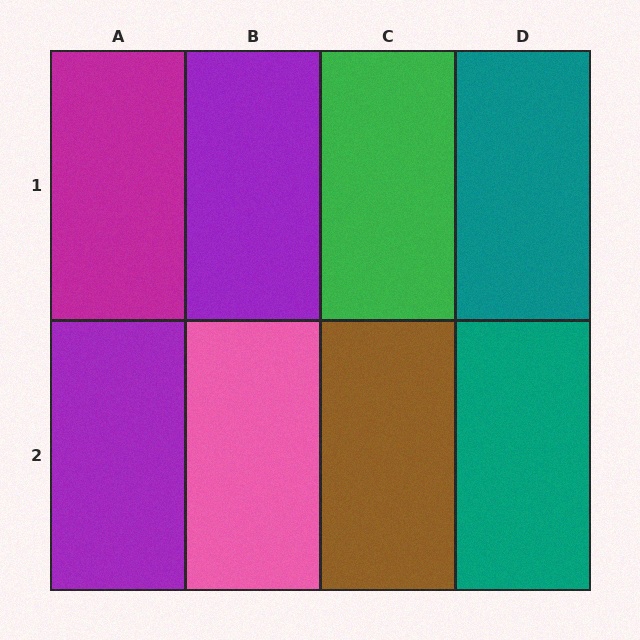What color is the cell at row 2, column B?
Pink.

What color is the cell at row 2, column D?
Teal.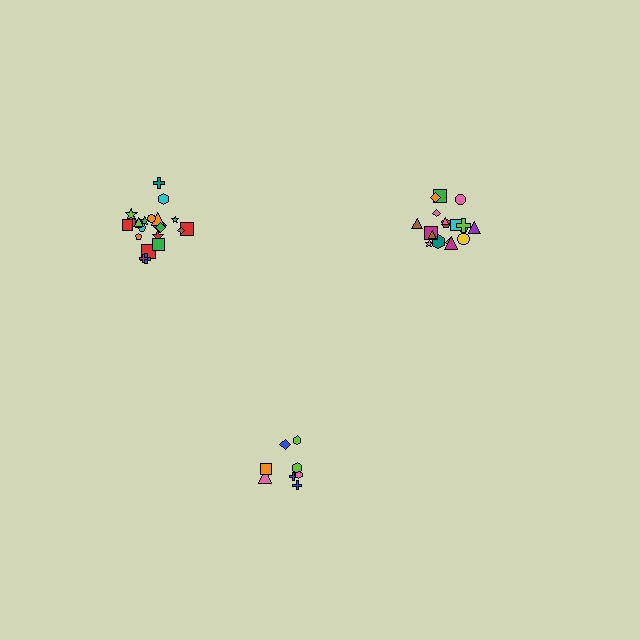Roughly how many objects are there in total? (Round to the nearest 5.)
Roughly 50 objects in total.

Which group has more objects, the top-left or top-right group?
The top-left group.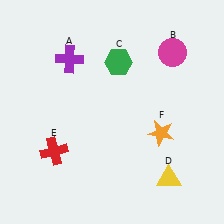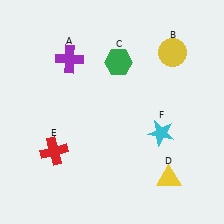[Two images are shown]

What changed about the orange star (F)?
In Image 1, F is orange. In Image 2, it changed to cyan.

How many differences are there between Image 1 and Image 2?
There are 2 differences between the two images.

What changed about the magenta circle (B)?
In Image 1, B is magenta. In Image 2, it changed to yellow.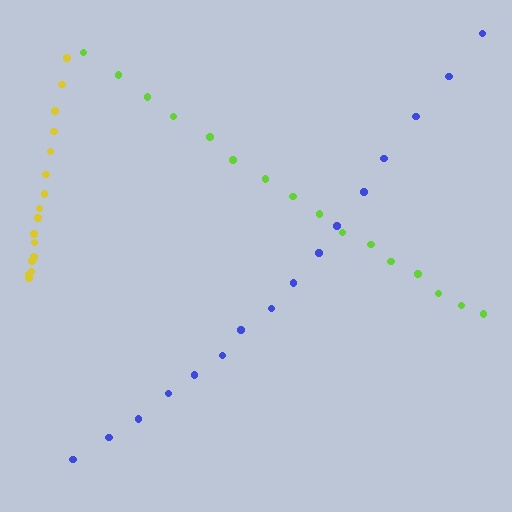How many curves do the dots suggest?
There are 3 distinct paths.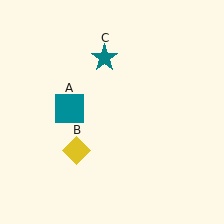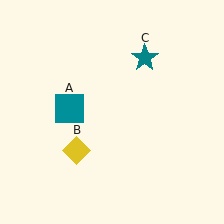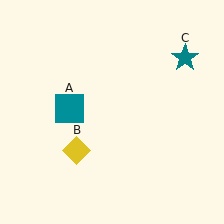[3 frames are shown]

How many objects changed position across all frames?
1 object changed position: teal star (object C).